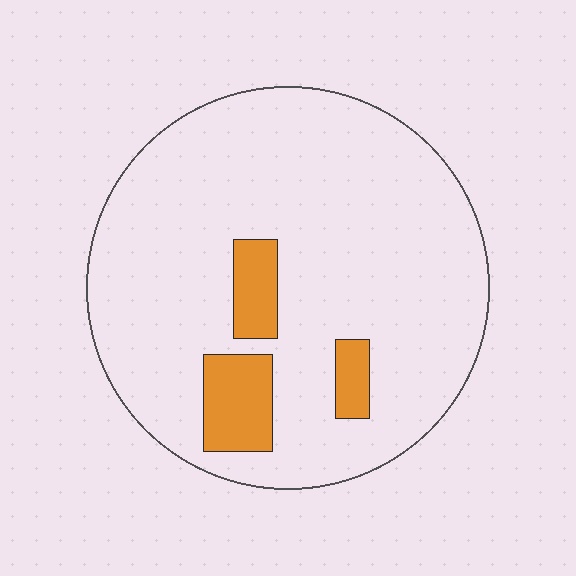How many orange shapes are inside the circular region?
3.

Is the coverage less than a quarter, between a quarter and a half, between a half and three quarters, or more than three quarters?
Less than a quarter.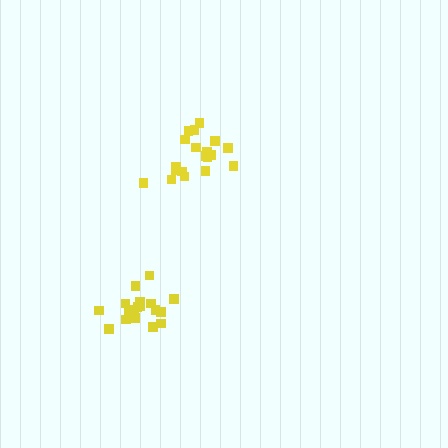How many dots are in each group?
Group 1: 18 dots, Group 2: 19 dots (37 total).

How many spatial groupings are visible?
There are 2 spatial groupings.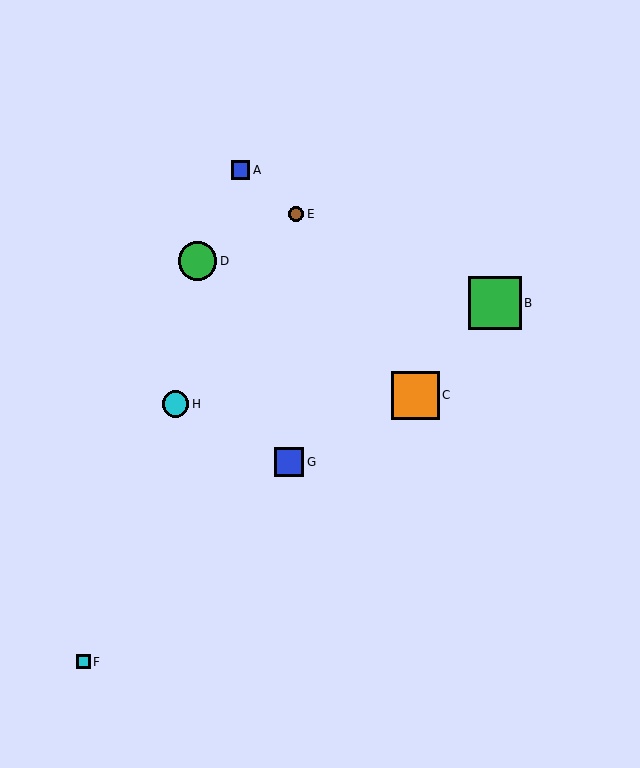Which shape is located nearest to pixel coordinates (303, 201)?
The brown circle (labeled E) at (296, 214) is nearest to that location.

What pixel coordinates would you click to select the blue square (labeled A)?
Click at (241, 170) to select the blue square A.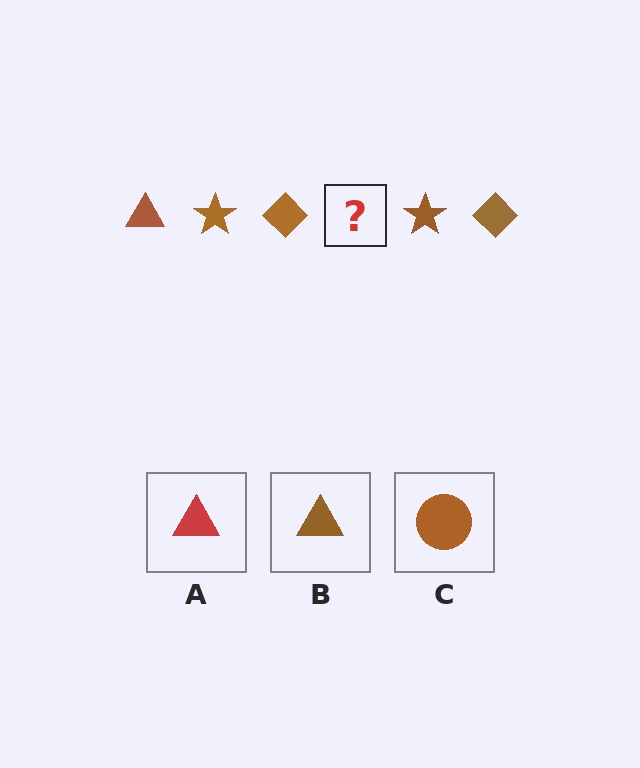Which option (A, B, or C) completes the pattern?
B.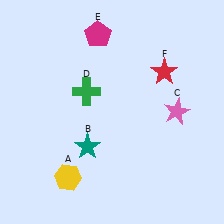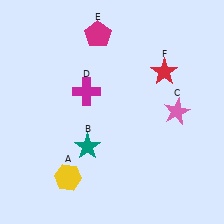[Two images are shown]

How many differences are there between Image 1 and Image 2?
There is 1 difference between the two images.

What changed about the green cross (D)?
In Image 1, D is green. In Image 2, it changed to magenta.